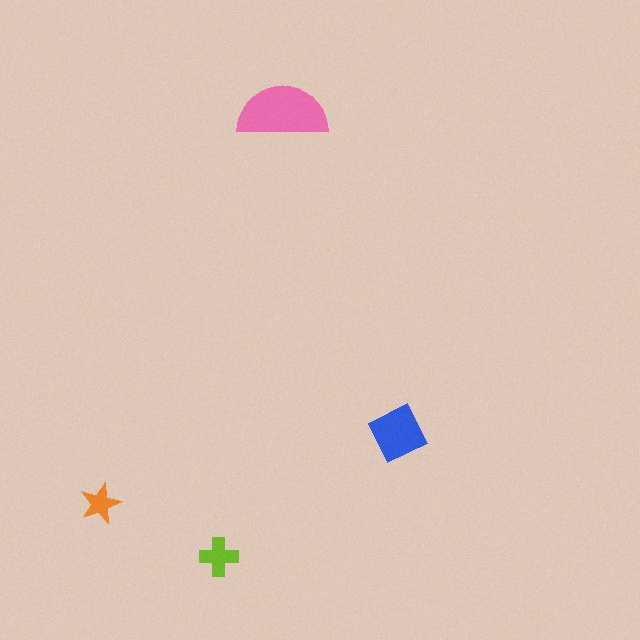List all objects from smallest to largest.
The orange star, the lime cross, the blue diamond, the pink semicircle.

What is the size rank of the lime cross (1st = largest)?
3rd.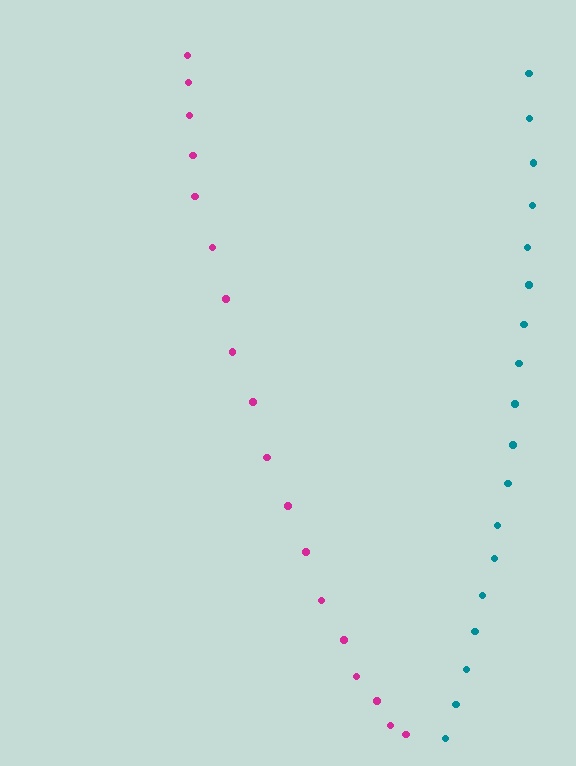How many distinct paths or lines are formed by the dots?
There are 2 distinct paths.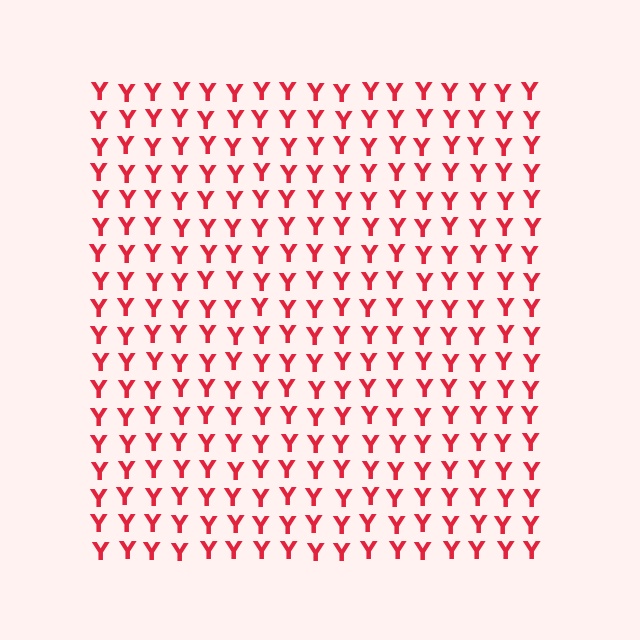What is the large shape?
The large shape is a square.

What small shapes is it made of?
It is made of small letter Y's.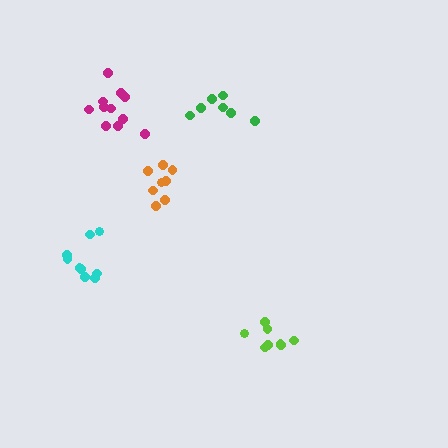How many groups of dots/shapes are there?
There are 5 groups.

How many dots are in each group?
Group 1: 8 dots, Group 2: 9 dots, Group 3: 11 dots, Group 4: 7 dots, Group 5: 8 dots (43 total).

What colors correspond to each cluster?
The clusters are colored: orange, cyan, magenta, green, lime.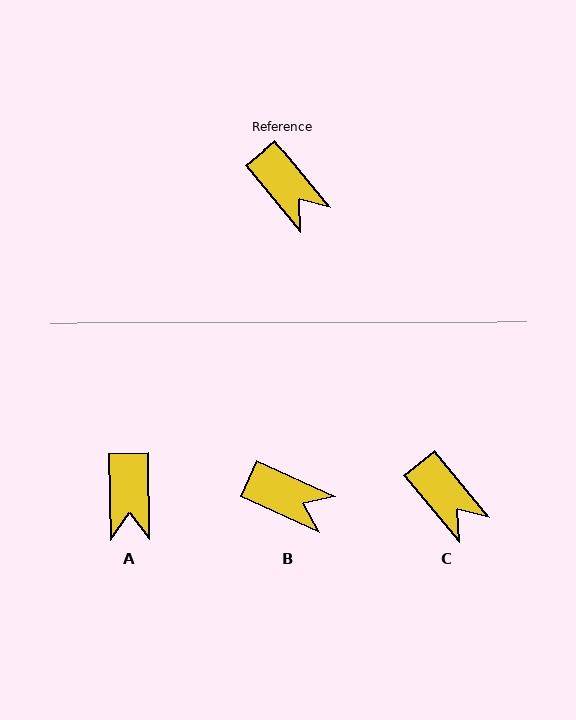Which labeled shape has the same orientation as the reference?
C.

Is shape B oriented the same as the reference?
No, it is off by about 26 degrees.